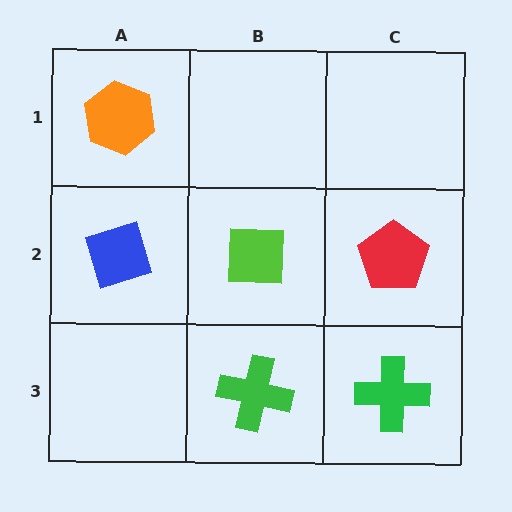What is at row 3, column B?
A green cross.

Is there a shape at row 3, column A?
No, that cell is empty.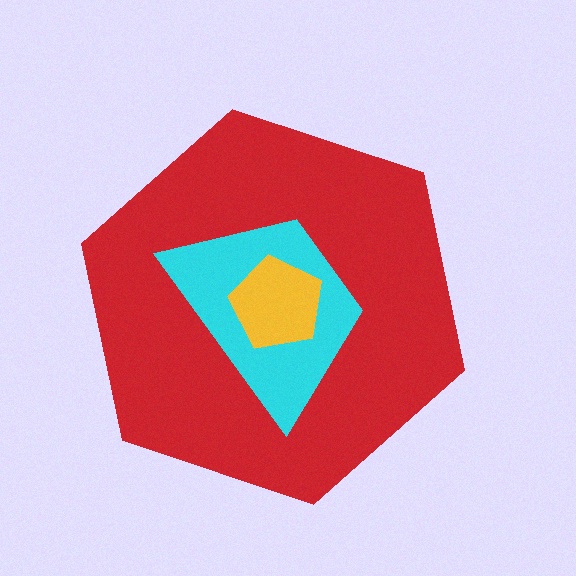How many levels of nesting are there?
3.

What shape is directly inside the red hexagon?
The cyan trapezoid.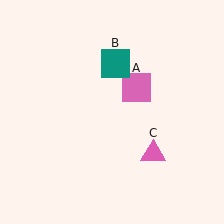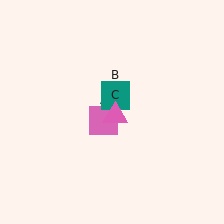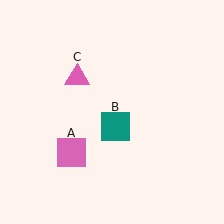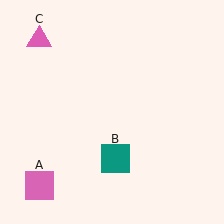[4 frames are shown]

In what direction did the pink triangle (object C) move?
The pink triangle (object C) moved up and to the left.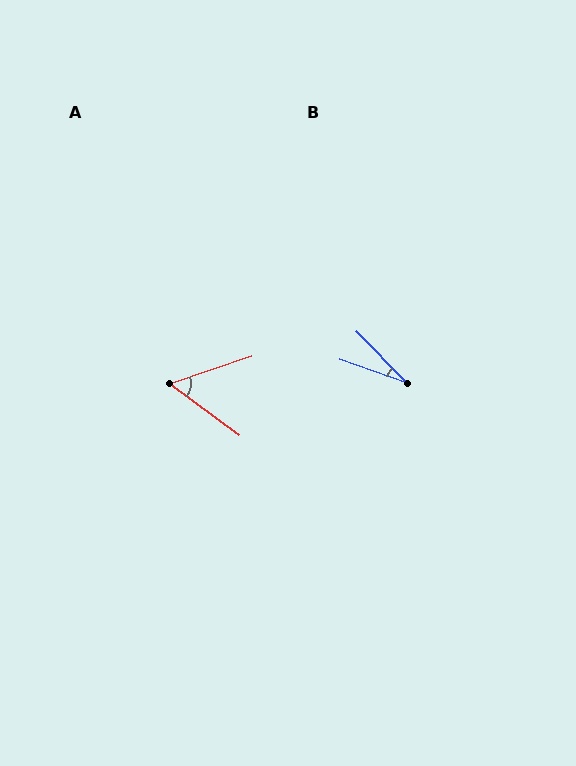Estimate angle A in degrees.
Approximately 55 degrees.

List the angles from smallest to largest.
B (27°), A (55°).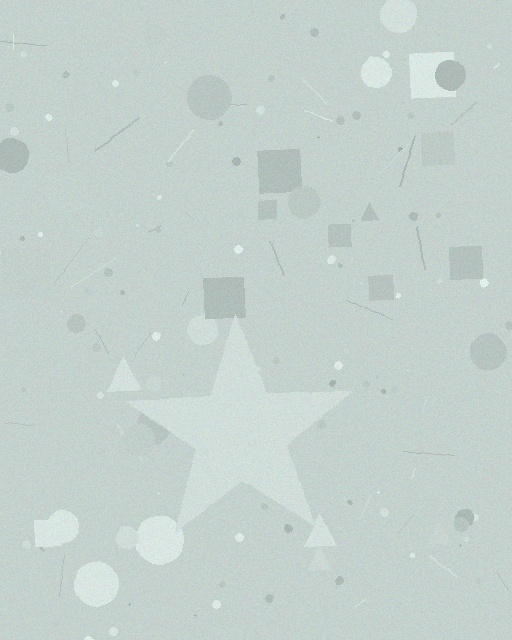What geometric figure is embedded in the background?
A star is embedded in the background.